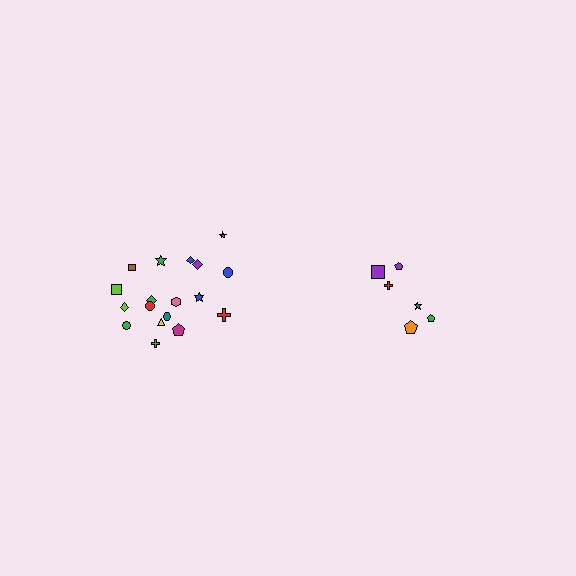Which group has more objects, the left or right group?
The left group.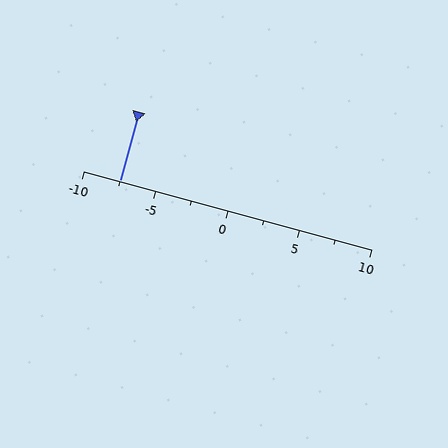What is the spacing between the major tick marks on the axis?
The major ticks are spaced 5 apart.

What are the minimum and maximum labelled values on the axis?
The axis runs from -10 to 10.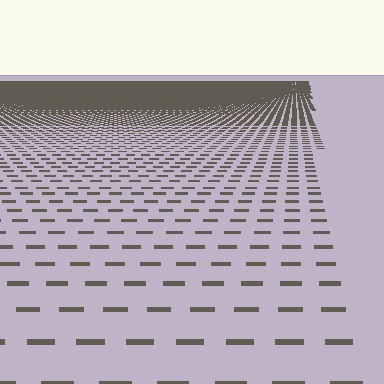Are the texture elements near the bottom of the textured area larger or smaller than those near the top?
Larger. Near the bottom, elements are closer to the viewer and appear at a bigger on-screen size.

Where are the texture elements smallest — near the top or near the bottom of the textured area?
Near the top.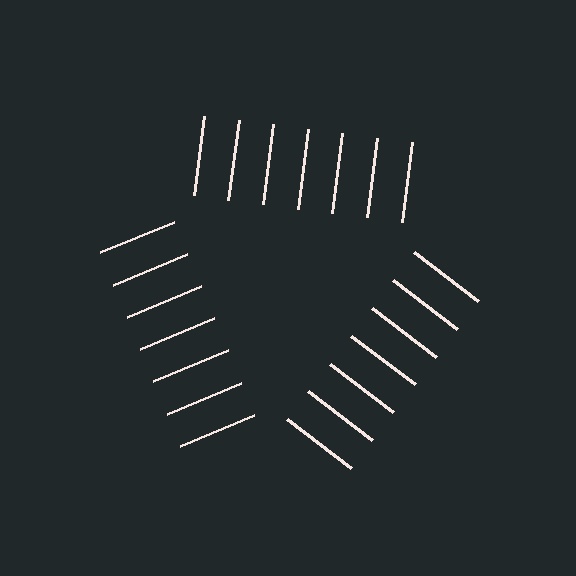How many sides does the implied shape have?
3 sides — the line-ends trace a triangle.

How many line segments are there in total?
21 — 7 along each of the 3 edges.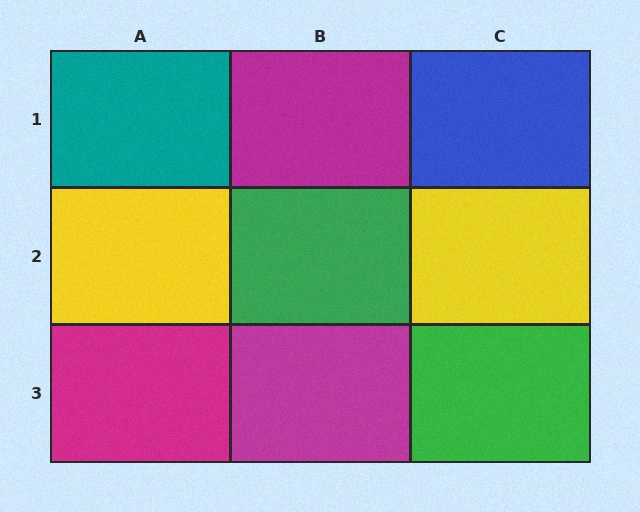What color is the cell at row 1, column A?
Teal.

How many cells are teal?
1 cell is teal.